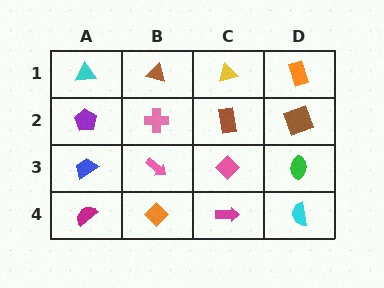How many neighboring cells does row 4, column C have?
3.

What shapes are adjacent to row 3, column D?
A brown square (row 2, column D), a cyan semicircle (row 4, column D), a pink diamond (row 3, column C).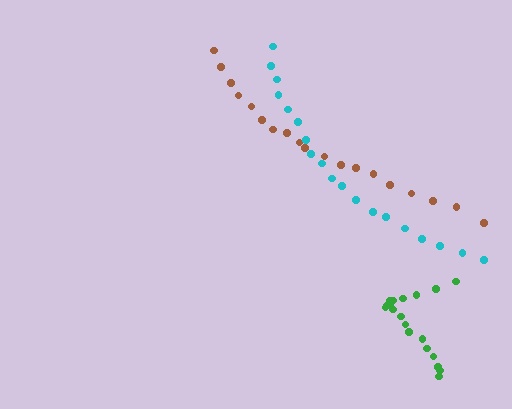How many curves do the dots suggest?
There are 3 distinct paths.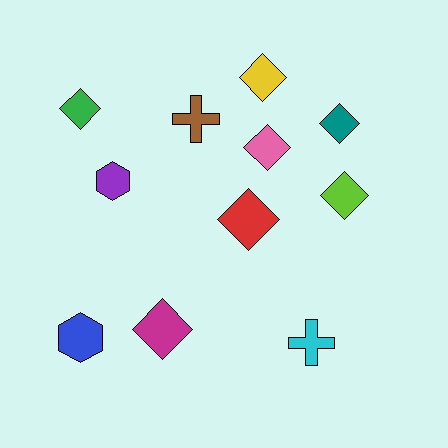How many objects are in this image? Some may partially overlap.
There are 11 objects.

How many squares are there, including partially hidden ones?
There are no squares.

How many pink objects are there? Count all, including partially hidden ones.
There is 1 pink object.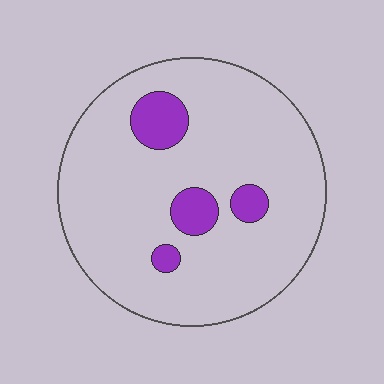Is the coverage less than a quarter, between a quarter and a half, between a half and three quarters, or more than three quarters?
Less than a quarter.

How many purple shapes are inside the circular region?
4.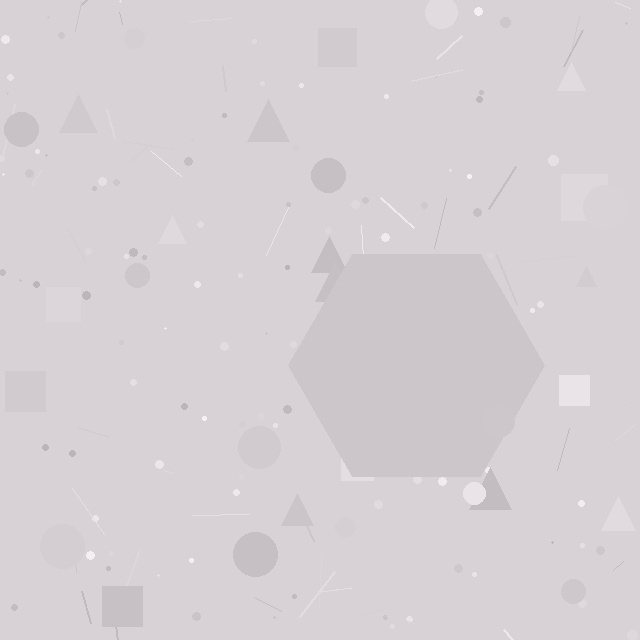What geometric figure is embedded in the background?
A hexagon is embedded in the background.